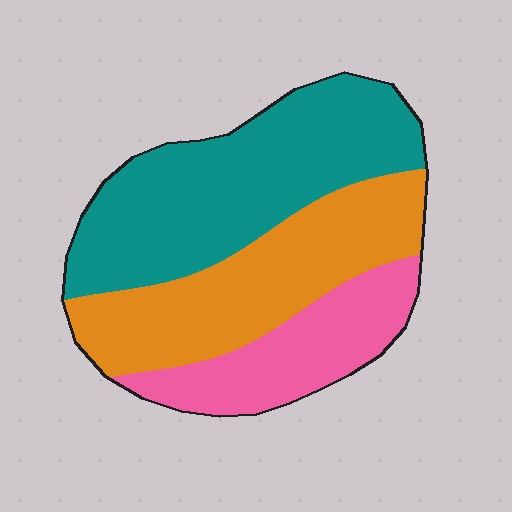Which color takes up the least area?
Pink, at roughly 20%.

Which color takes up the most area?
Teal, at roughly 45%.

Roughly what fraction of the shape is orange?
Orange takes up between a quarter and a half of the shape.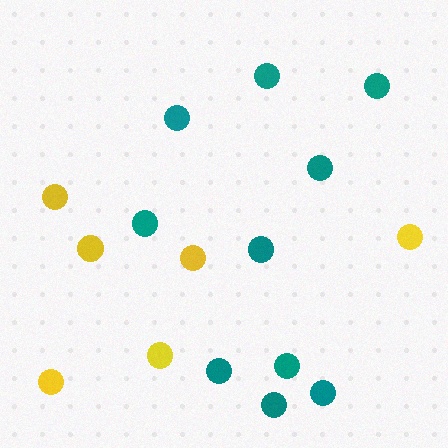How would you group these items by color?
There are 2 groups: one group of teal circles (10) and one group of yellow circles (6).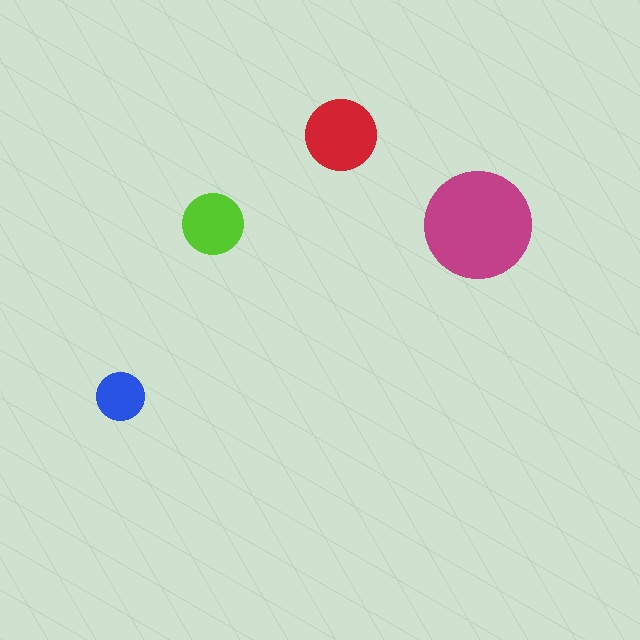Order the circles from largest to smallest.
the magenta one, the red one, the lime one, the blue one.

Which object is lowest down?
The blue circle is bottommost.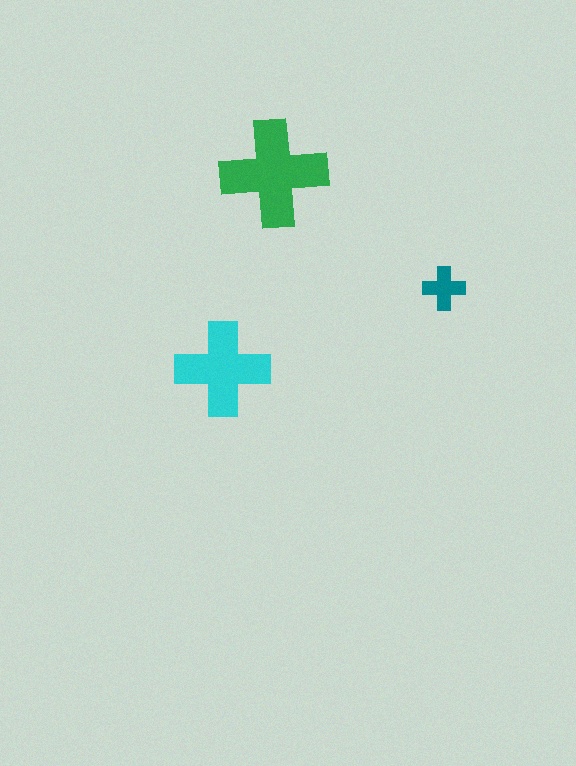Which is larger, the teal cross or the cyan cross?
The cyan one.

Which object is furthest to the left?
The cyan cross is leftmost.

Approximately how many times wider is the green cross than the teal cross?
About 2.5 times wider.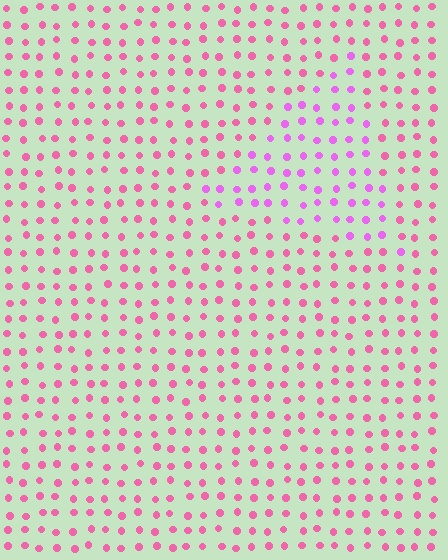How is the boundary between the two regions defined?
The boundary is defined purely by a slight shift in hue (about 33 degrees). Spacing, size, and orientation are identical on both sides.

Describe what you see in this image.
The image is filled with small pink elements in a uniform arrangement. A triangle-shaped region is visible where the elements are tinted to a slightly different hue, forming a subtle color boundary.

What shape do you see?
I see a triangle.